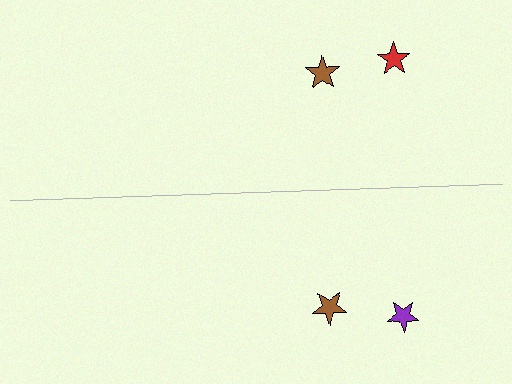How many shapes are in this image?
There are 4 shapes in this image.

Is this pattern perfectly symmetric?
No, the pattern is not perfectly symmetric. The purple star on the bottom side breaks the symmetry — its mirror counterpart is red.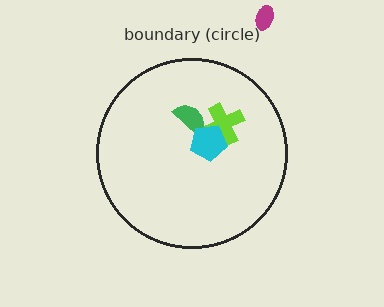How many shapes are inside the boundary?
3 inside, 1 outside.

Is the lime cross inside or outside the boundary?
Inside.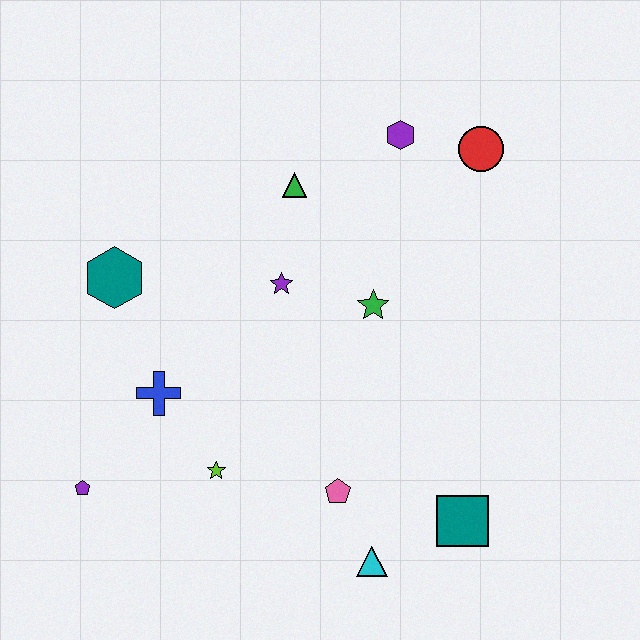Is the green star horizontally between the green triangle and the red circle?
Yes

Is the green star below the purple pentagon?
No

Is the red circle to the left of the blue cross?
No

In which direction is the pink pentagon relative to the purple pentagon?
The pink pentagon is to the right of the purple pentagon.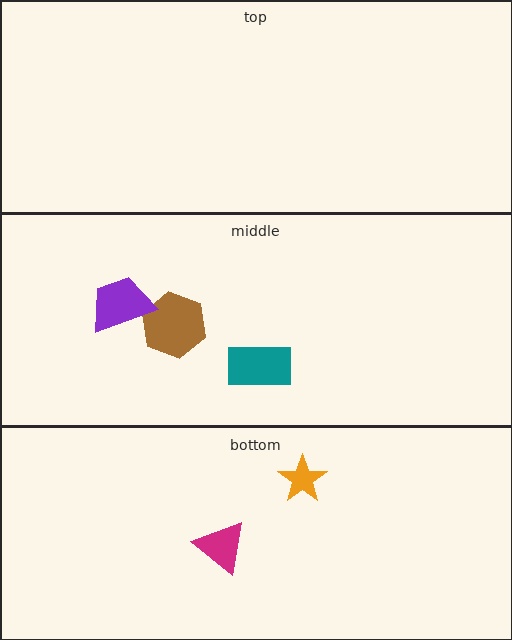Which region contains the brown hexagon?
The middle region.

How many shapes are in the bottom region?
2.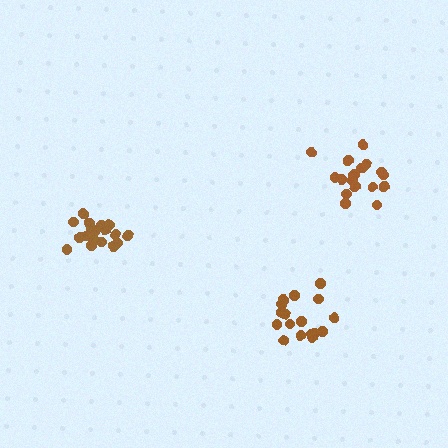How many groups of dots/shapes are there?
There are 3 groups.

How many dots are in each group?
Group 1: 18 dots, Group 2: 18 dots, Group 3: 18 dots (54 total).